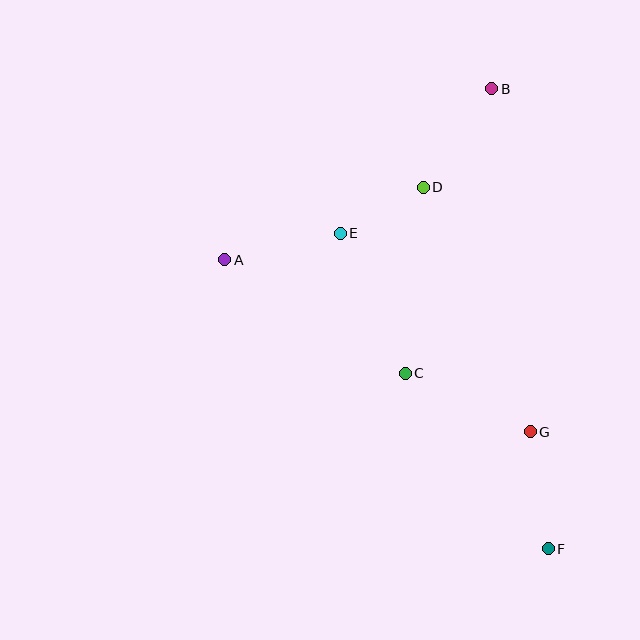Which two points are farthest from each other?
Points B and F are farthest from each other.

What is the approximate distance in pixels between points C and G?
The distance between C and G is approximately 138 pixels.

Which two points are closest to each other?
Points D and E are closest to each other.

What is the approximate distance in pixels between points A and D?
The distance between A and D is approximately 211 pixels.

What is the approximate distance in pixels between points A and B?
The distance between A and B is approximately 317 pixels.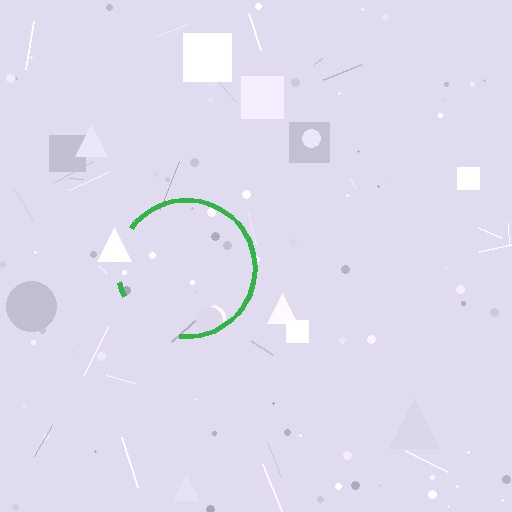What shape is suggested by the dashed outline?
The dashed outline suggests a circle.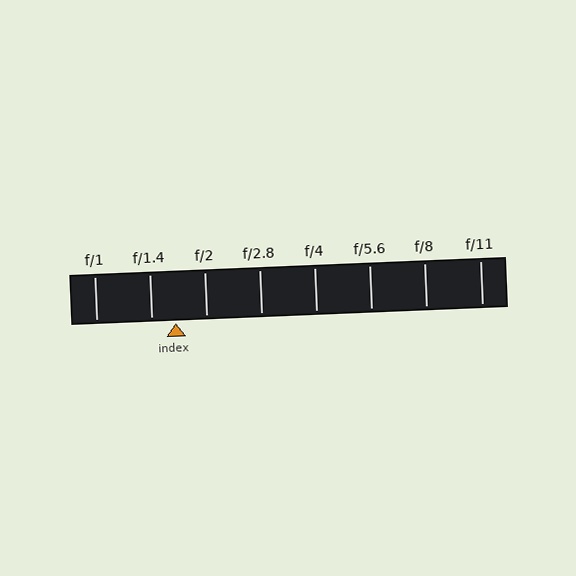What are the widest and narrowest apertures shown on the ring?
The widest aperture shown is f/1 and the narrowest is f/11.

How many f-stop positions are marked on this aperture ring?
There are 8 f-stop positions marked.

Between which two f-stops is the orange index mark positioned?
The index mark is between f/1.4 and f/2.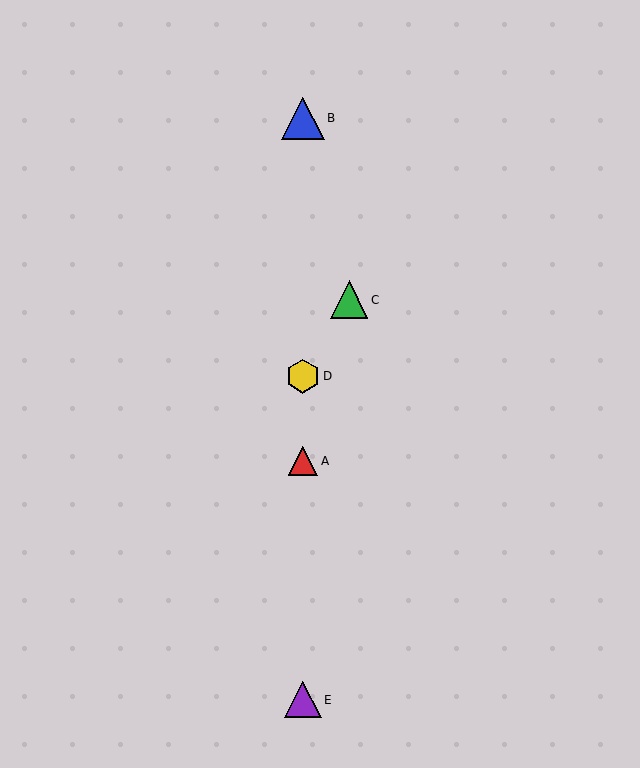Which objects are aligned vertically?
Objects A, B, D, E are aligned vertically.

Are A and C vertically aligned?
No, A is at x≈303 and C is at x≈349.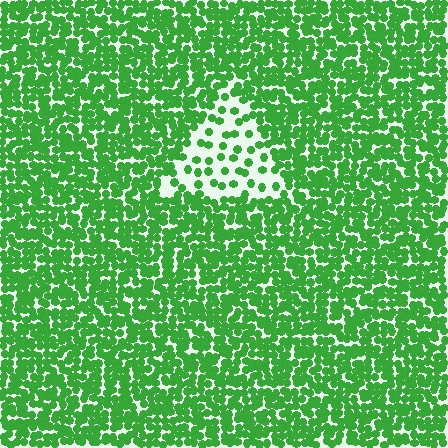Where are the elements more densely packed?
The elements are more densely packed outside the triangle boundary.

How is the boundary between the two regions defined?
The boundary is defined by a change in element density (approximately 3.0x ratio). All elements are the same color, size, and shape.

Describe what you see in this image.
The image contains small green elements arranged at two different densities. A triangle-shaped region is visible where the elements are less densely packed than the surrounding area.